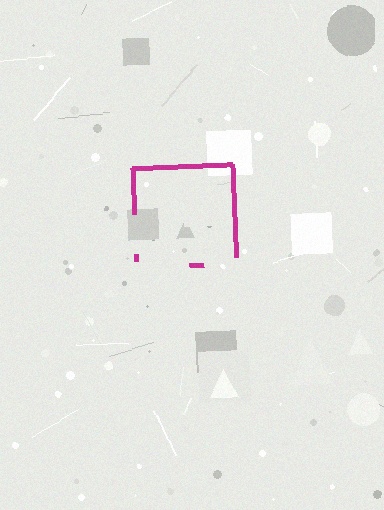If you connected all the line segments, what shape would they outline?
They would outline a square.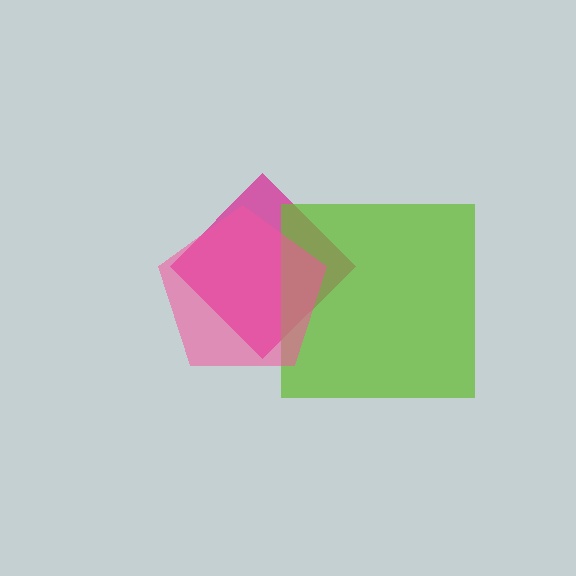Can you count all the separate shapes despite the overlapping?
Yes, there are 3 separate shapes.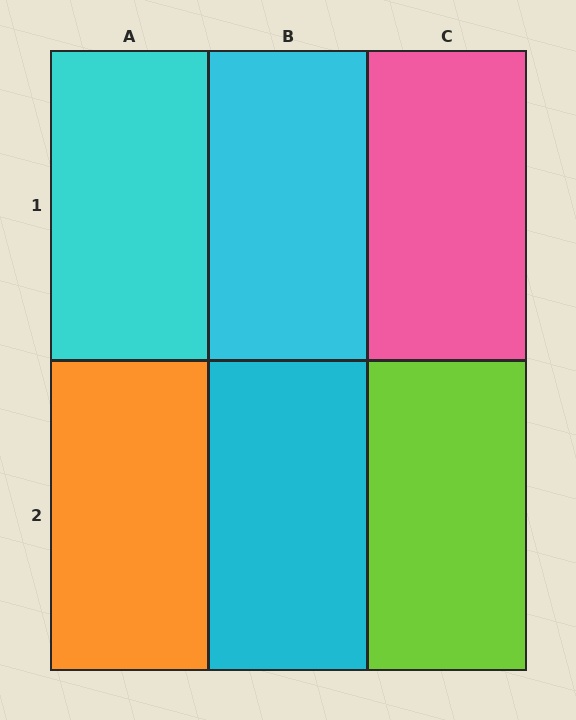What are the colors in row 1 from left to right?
Cyan, cyan, pink.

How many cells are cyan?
3 cells are cyan.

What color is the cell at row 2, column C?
Lime.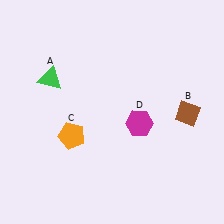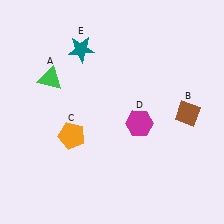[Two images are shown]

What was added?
A teal star (E) was added in Image 2.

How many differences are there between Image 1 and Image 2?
There is 1 difference between the two images.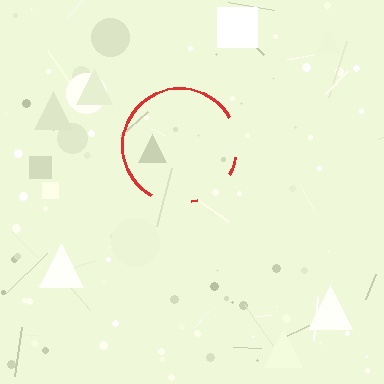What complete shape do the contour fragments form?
The contour fragments form a circle.